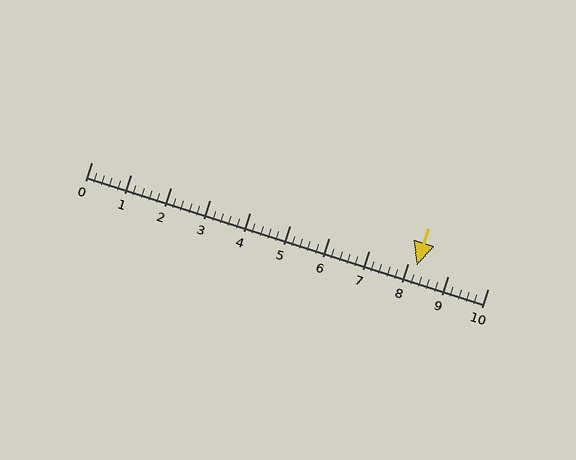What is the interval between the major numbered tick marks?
The major tick marks are spaced 1 units apart.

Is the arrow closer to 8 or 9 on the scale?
The arrow is closer to 8.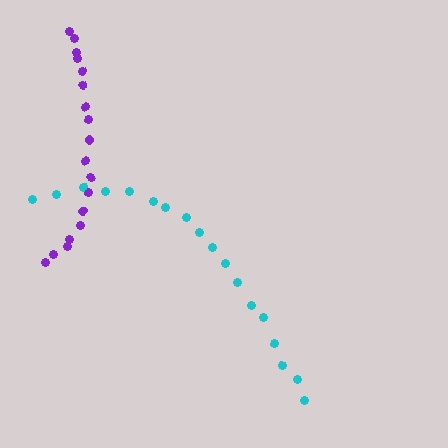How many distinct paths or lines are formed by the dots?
There are 2 distinct paths.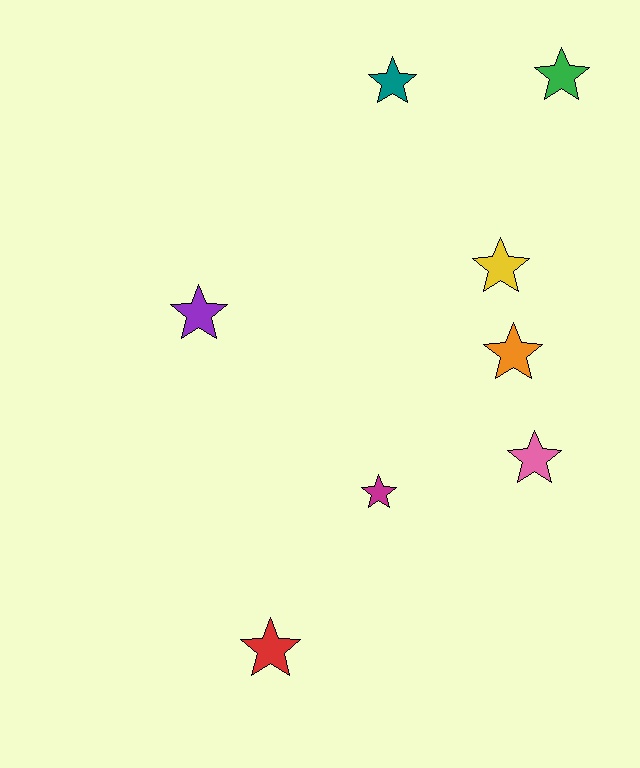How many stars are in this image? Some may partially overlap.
There are 8 stars.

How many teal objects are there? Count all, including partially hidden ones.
There is 1 teal object.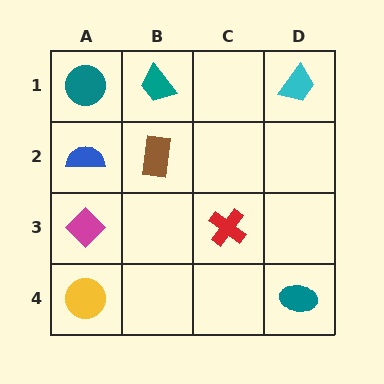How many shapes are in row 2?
2 shapes.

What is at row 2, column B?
A brown rectangle.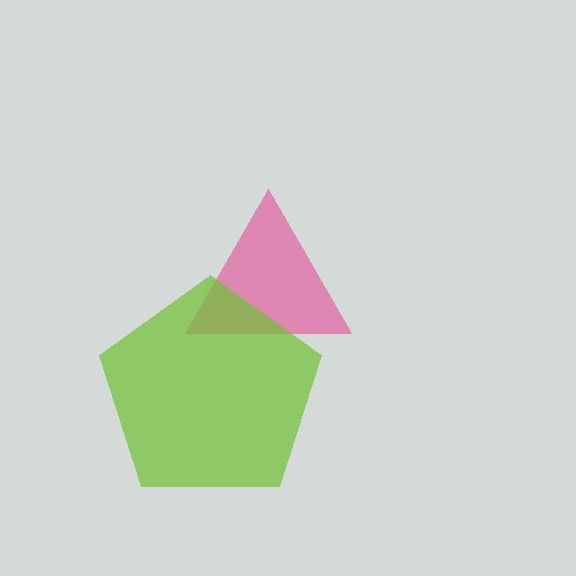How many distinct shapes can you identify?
There are 2 distinct shapes: a pink triangle, a lime pentagon.